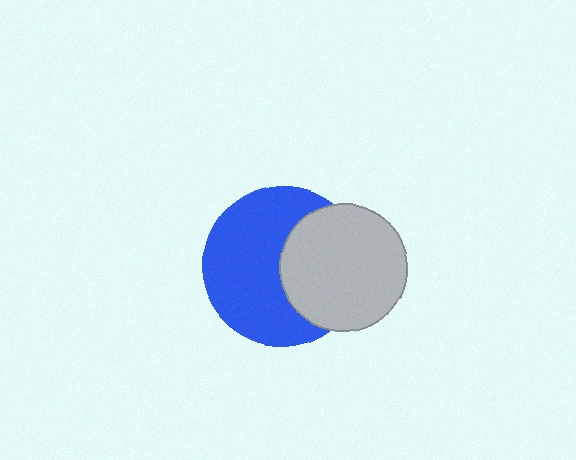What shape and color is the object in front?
The object in front is a light gray circle.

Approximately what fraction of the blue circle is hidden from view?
Roughly 38% of the blue circle is hidden behind the light gray circle.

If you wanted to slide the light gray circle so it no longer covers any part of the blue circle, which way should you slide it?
Slide it right — that is the most direct way to separate the two shapes.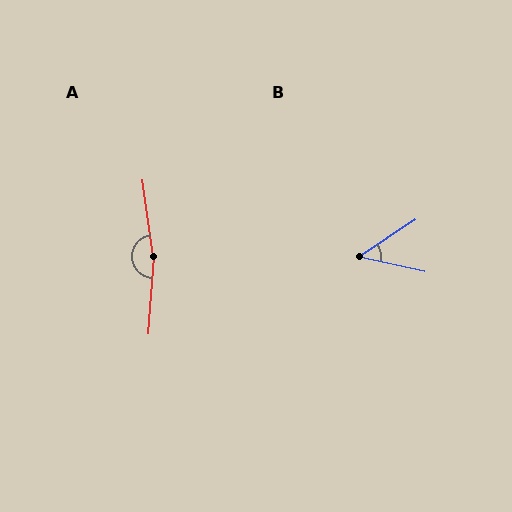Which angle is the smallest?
B, at approximately 46 degrees.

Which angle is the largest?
A, at approximately 168 degrees.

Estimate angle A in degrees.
Approximately 168 degrees.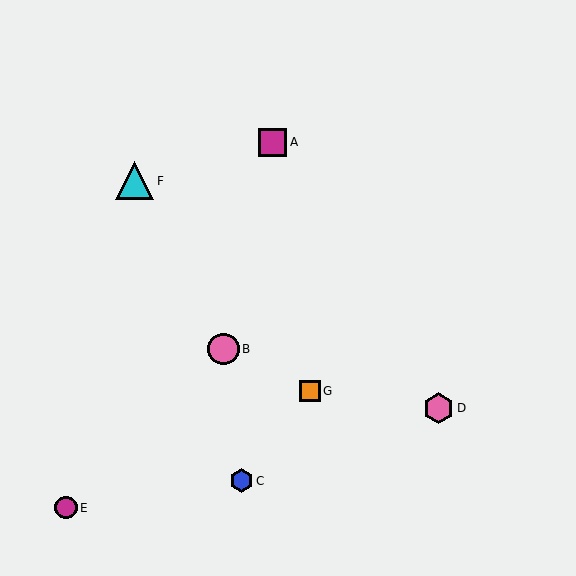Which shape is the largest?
The cyan triangle (labeled F) is the largest.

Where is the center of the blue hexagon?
The center of the blue hexagon is at (241, 481).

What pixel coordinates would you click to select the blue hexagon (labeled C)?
Click at (241, 481) to select the blue hexagon C.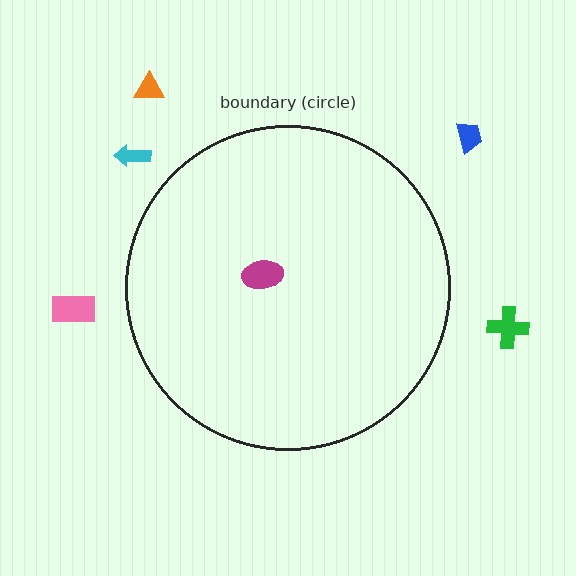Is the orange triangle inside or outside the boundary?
Outside.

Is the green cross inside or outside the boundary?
Outside.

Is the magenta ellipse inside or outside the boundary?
Inside.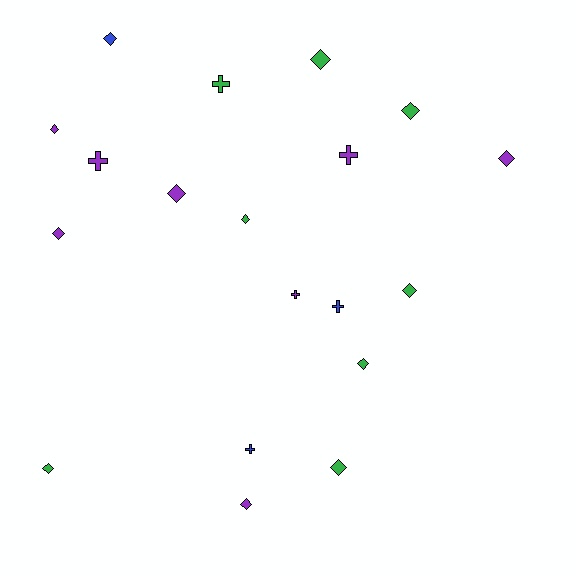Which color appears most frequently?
Purple, with 8 objects.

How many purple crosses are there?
There are 3 purple crosses.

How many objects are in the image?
There are 19 objects.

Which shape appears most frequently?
Diamond, with 13 objects.